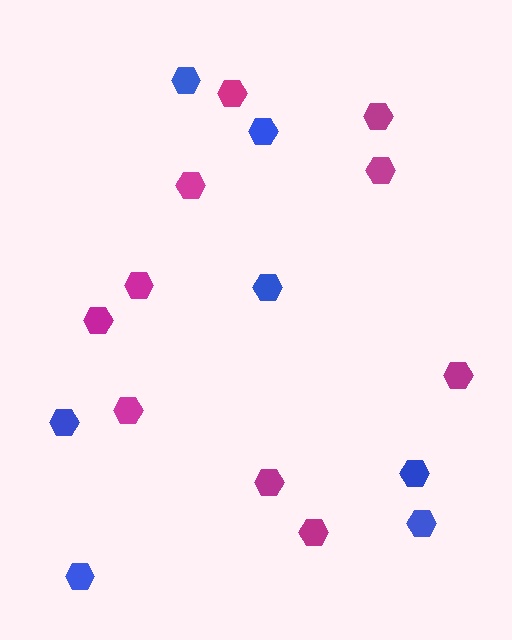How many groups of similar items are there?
There are 2 groups: one group of blue hexagons (7) and one group of magenta hexagons (10).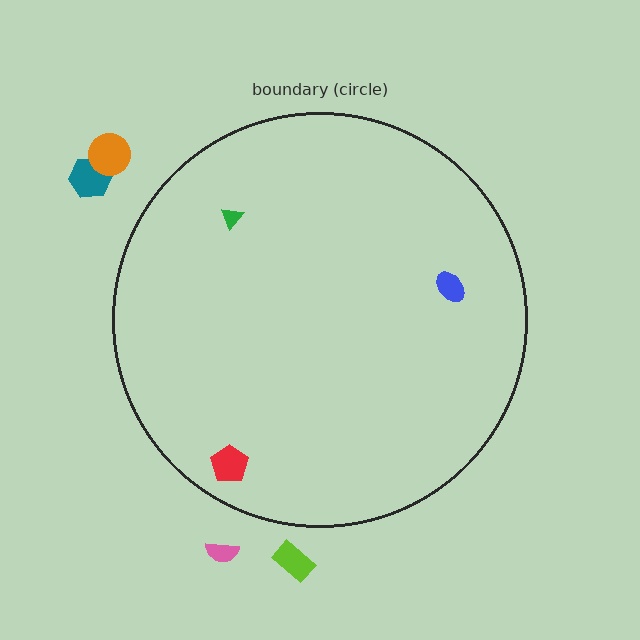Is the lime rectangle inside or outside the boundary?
Outside.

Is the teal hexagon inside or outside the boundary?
Outside.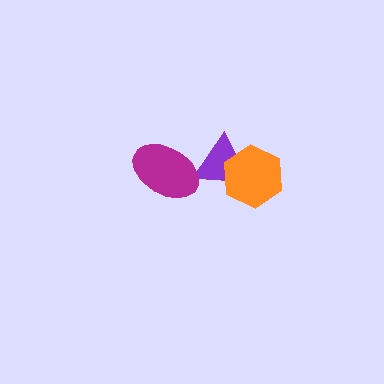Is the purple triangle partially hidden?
Yes, it is partially covered by another shape.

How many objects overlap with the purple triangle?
2 objects overlap with the purple triangle.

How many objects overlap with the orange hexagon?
1 object overlaps with the orange hexagon.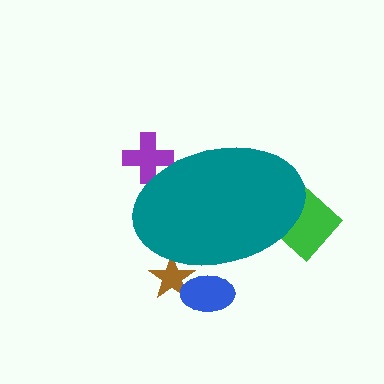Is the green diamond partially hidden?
Yes, the green diamond is partially hidden behind the teal ellipse.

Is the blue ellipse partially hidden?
Yes, the blue ellipse is partially hidden behind the teal ellipse.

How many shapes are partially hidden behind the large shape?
4 shapes are partially hidden.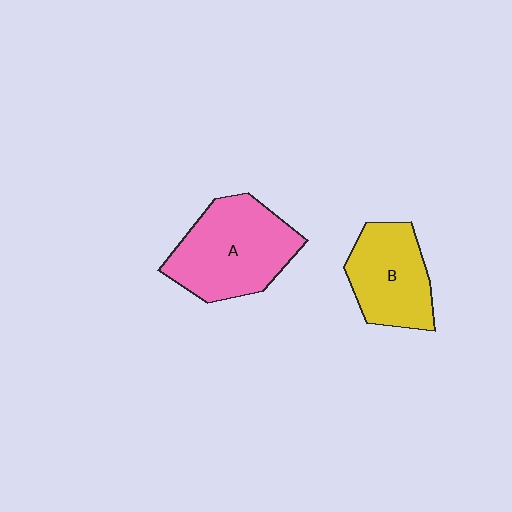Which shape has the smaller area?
Shape B (yellow).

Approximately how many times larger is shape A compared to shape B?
Approximately 1.3 times.